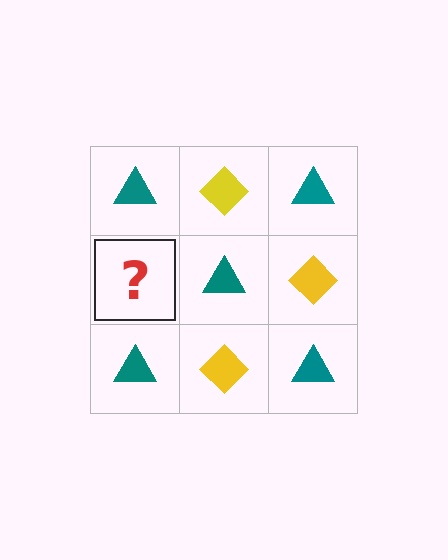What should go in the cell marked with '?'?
The missing cell should contain a yellow diamond.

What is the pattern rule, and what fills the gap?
The rule is that it alternates teal triangle and yellow diamond in a checkerboard pattern. The gap should be filled with a yellow diamond.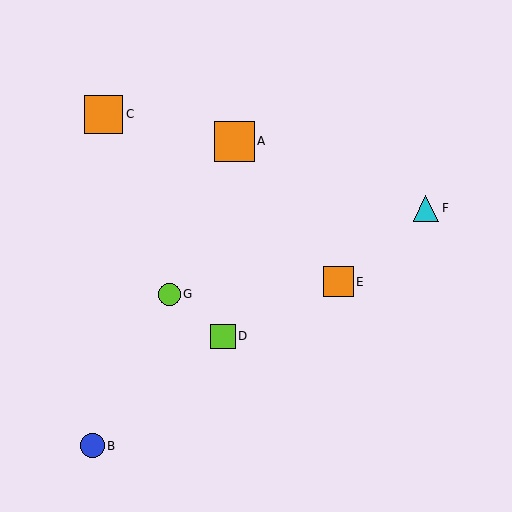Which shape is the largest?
The orange square (labeled A) is the largest.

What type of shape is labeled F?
Shape F is a cyan triangle.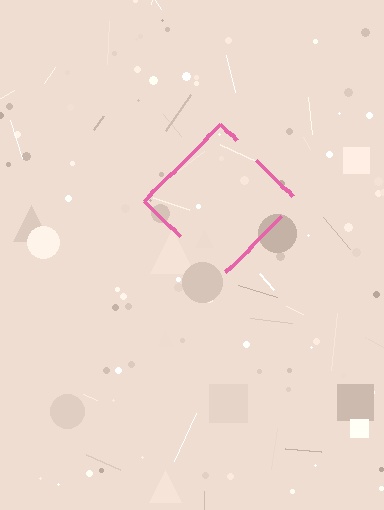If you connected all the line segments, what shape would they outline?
They would outline a diamond.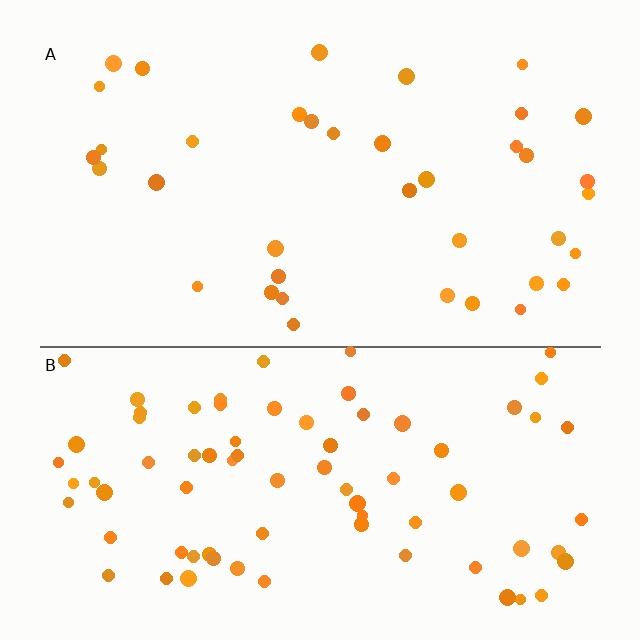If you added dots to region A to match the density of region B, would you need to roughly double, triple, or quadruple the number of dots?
Approximately double.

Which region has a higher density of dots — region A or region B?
B (the bottom).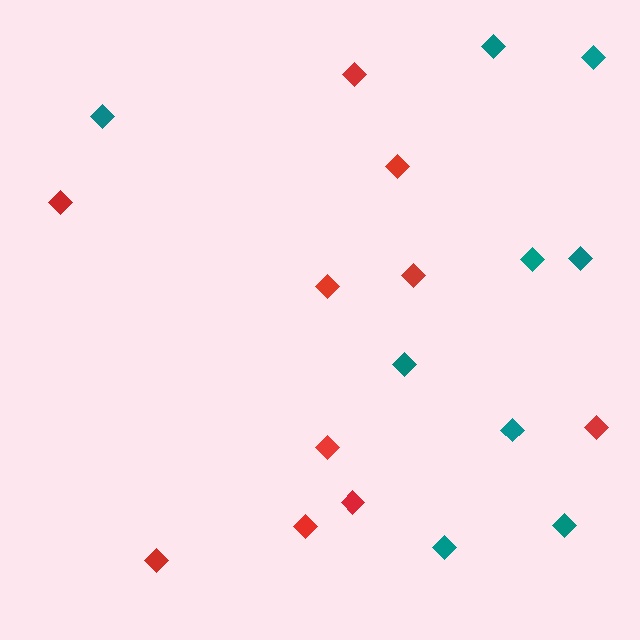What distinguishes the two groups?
There are 2 groups: one group of red diamonds (10) and one group of teal diamonds (9).